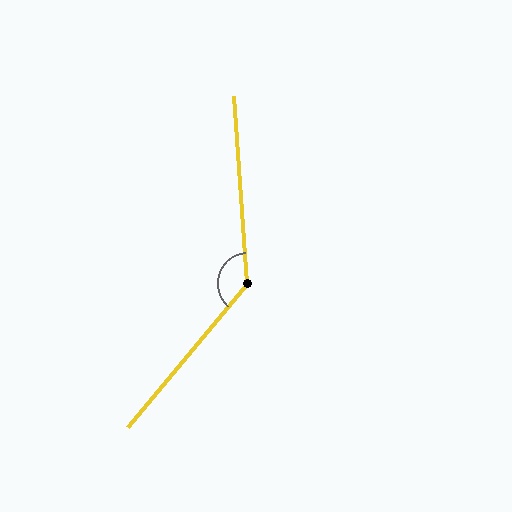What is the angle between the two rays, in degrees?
Approximately 136 degrees.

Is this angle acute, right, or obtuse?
It is obtuse.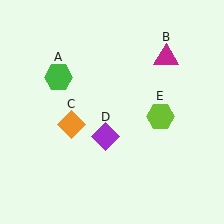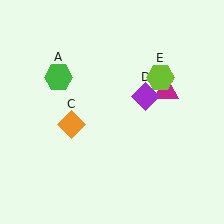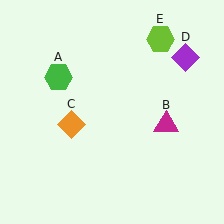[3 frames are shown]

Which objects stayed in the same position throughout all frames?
Green hexagon (object A) and orange diamond (object C) remained stationary.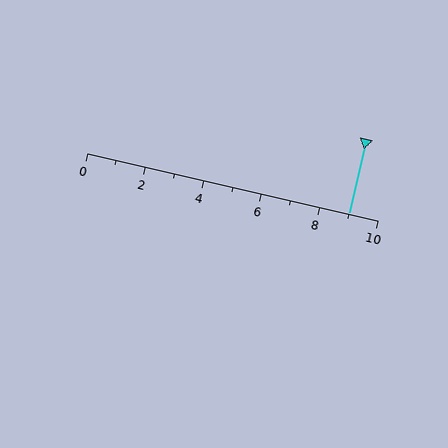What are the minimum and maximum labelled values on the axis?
The axis runs from 0 to 10.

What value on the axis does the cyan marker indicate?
The marker indicates approximately 9.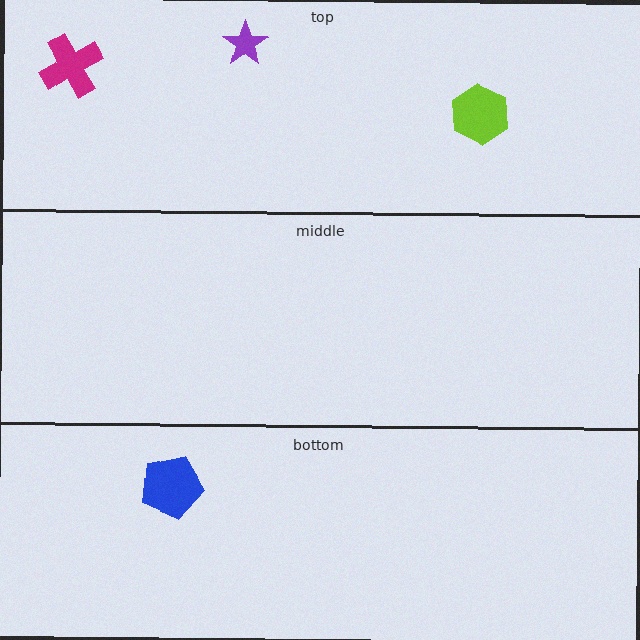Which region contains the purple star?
The top region.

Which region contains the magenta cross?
The top region.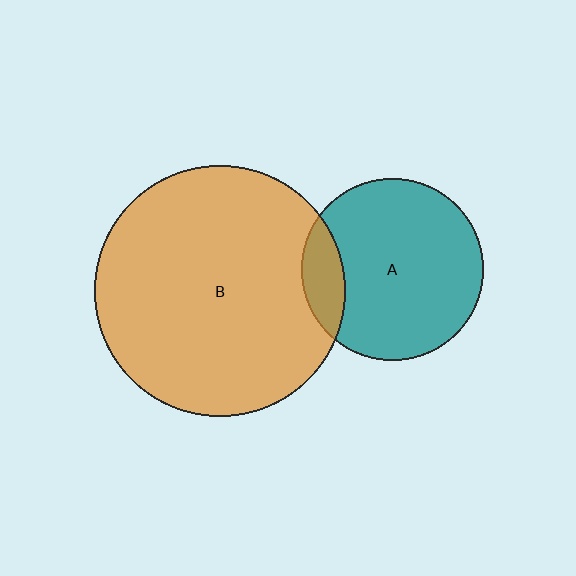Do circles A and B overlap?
Yes.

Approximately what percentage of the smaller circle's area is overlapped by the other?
Approximately 15%.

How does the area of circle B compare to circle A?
Approximately 1.9 times.